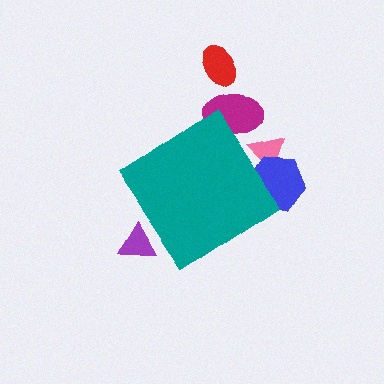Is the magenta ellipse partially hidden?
Yes, the magenta ellipse is partially hidden behind the teal diamond.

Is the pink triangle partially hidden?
Yes, the pink triangle is partially hidden behind the teal diamond.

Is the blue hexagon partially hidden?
Yes, the blue hexagon is partially hidden behind the teal diamond.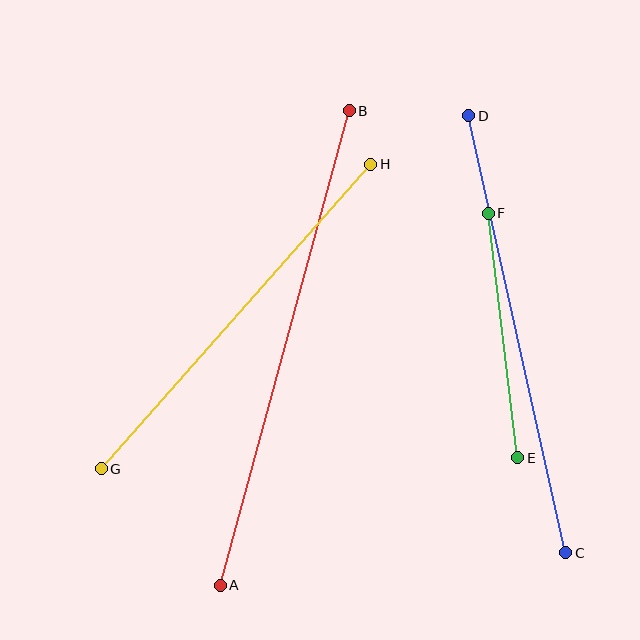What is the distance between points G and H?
The distance is approximately 406 pixels.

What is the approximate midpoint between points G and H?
The midpoint is at approximately (236, 317) pixels.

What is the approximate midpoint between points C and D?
The midpoint is at approximately (517, 334) pixels.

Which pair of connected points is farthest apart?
Points A and B are farthest apart.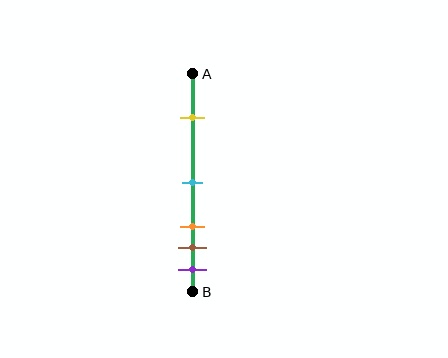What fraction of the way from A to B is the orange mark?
The orange mark is approximately 70% (0.7) of the way from A to B.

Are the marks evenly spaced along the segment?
No, the marks are not evenly spaced.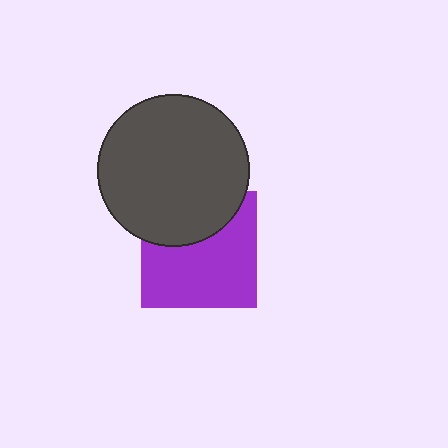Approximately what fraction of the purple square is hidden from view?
Roughly 35% of the purple square is hidden behind the dark gray circle.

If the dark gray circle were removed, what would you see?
You would see the complete purple square.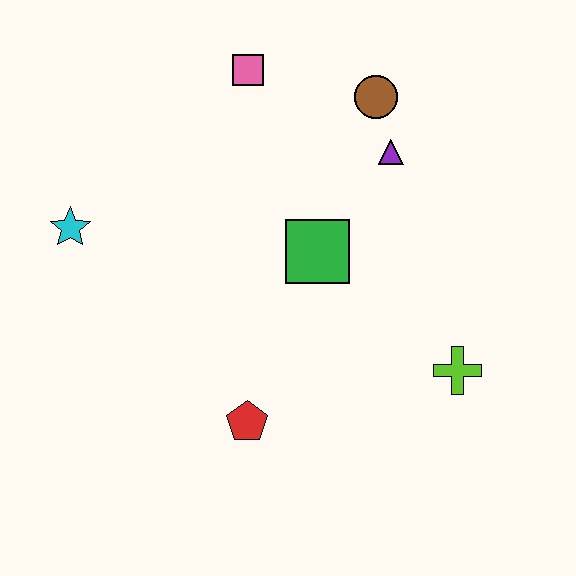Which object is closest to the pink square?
The brown circle is closest to the pink square.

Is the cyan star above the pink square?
No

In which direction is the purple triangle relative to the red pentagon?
The purple triangle is above the red pentagon.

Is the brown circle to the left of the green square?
No